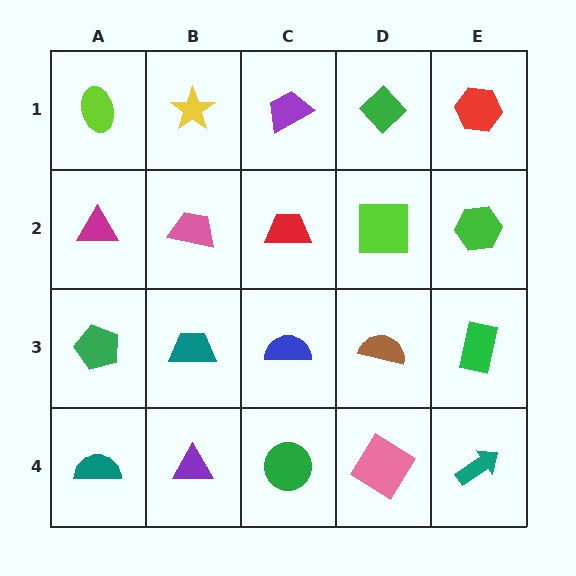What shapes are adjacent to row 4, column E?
A green rectangle (row 3, column E), a pink diamond (row 4, column D).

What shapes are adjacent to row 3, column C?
A red trapezoid (row 2, column C), a green circle (row 4, column C), a teal trapezoid (row 3, column B), a brown semicircle (row 3, column D).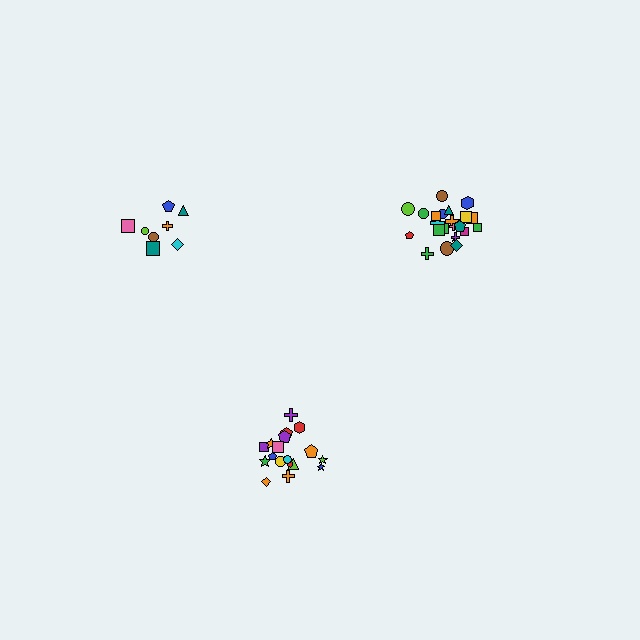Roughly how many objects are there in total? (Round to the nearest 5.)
Roughly 50 objects in total.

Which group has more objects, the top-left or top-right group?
The top-right group.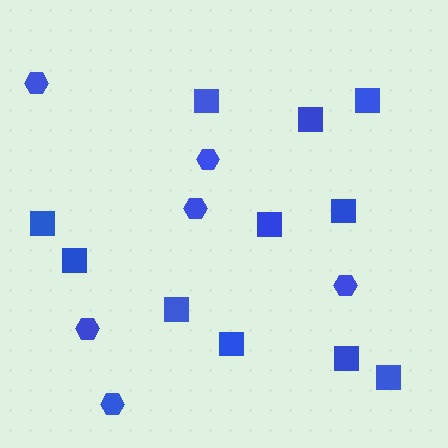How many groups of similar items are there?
There are 2 groups: one group of squares (11) and one group of hexagons (6).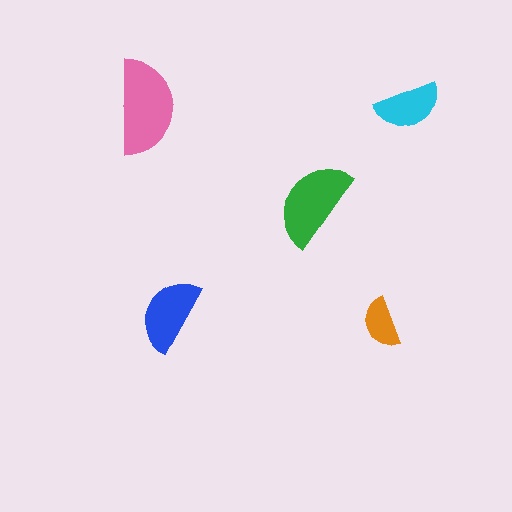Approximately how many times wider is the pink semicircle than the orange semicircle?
About 2 times wider.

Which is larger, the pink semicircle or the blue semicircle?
The pink one.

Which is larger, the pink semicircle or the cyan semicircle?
The pink one.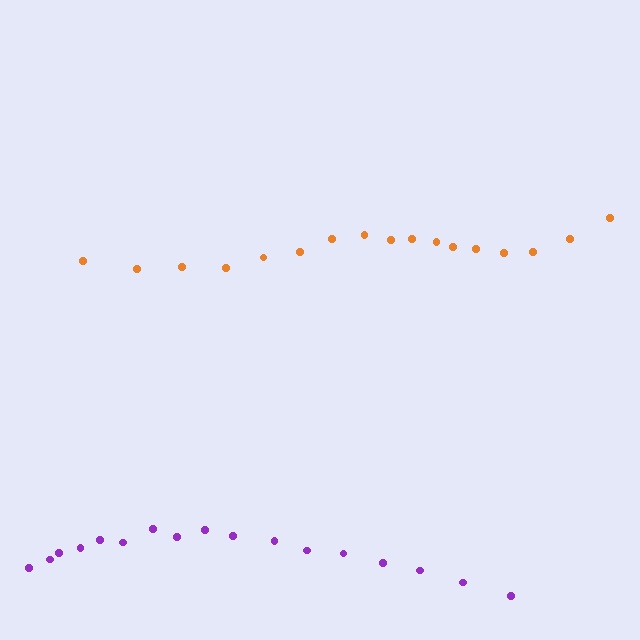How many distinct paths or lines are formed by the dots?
There are 2 distinct paths.